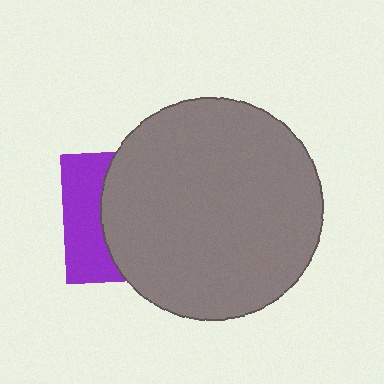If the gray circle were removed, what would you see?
You would see the complete purple square.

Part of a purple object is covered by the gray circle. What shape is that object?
It is a square.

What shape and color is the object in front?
The object in front is a gray circle.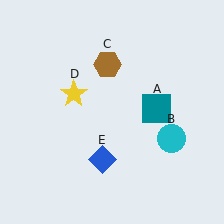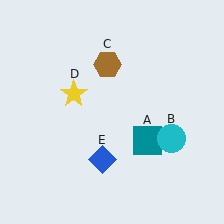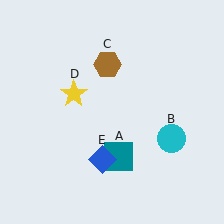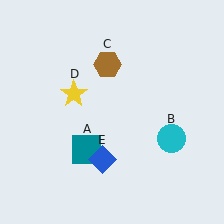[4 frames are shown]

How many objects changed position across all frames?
1 object changed position: teal square (object A).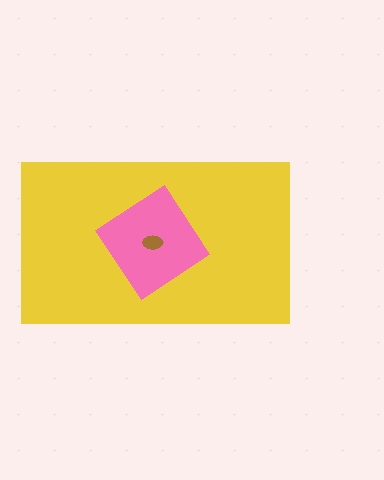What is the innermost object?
The brown ellipse.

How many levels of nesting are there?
3.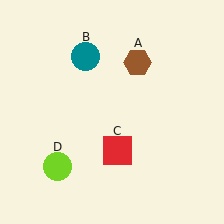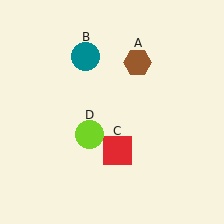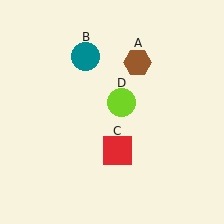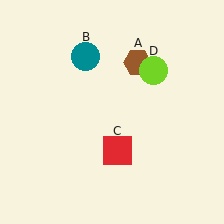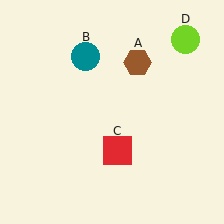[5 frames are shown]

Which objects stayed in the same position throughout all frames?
Brown hexagon (object A) and teal circle (object B) and red square (object C) remained stationary.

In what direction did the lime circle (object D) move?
The lime circle (object D) moved up and to the right.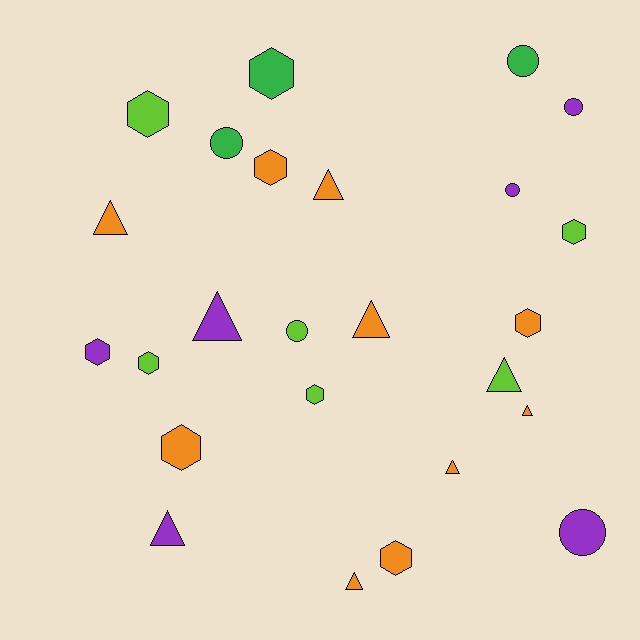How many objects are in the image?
There are 25 objects.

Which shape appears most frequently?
Hexagon, with 10 objects.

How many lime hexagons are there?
There are 4 lime hexagons.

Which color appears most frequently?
Orange, with 10 objects.